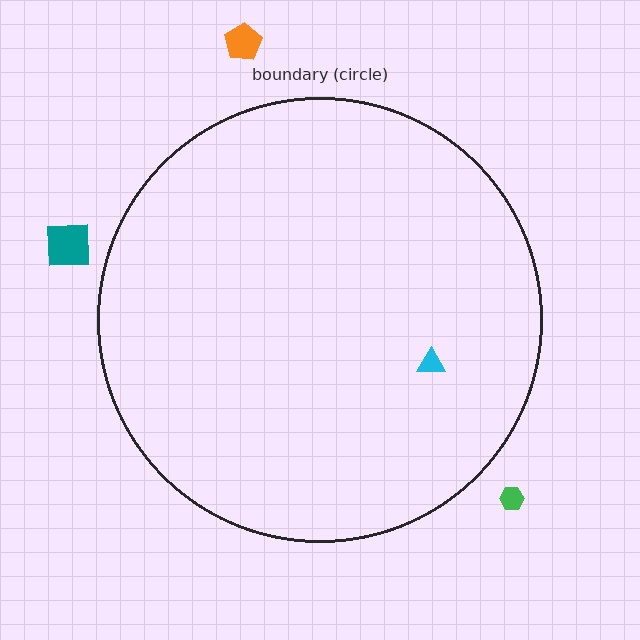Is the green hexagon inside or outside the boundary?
Outside.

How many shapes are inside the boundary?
1 inside, 3 outside.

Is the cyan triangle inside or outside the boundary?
Inside.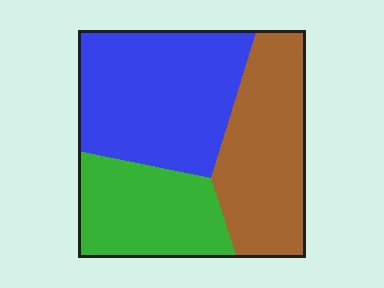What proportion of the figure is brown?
Brown covers about 35% of the figure.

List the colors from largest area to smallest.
From largest to smallest: blue, brown, green.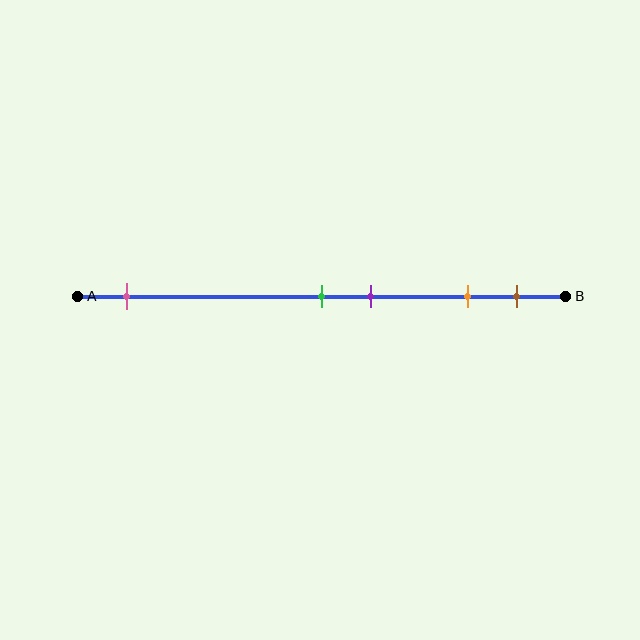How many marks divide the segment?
There are 5 marks dividing the segment.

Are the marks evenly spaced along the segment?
No, the marks are not evenly spaced.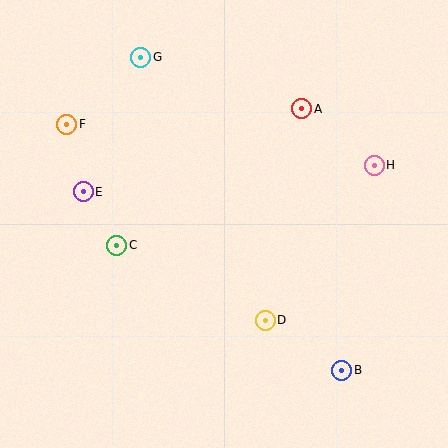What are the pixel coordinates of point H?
Point H is at (374, 165).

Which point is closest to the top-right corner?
Point H is closest to the top-right corner.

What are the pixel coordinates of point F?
Point F is at (67, 124).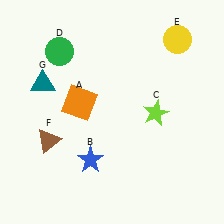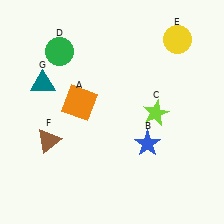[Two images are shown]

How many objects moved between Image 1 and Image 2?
1 object moved between the two images.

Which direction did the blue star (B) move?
The blue star (B) moved right.